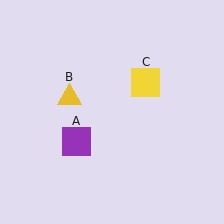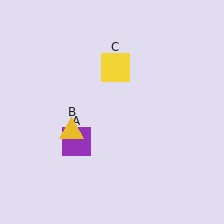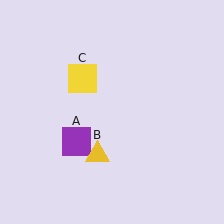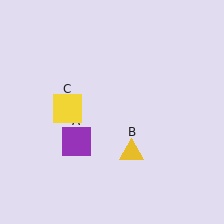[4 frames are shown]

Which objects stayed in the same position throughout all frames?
Purple square (object A) remained stationary.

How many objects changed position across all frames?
2 objects changed position: yellow triangle (object B), yellow square (object C).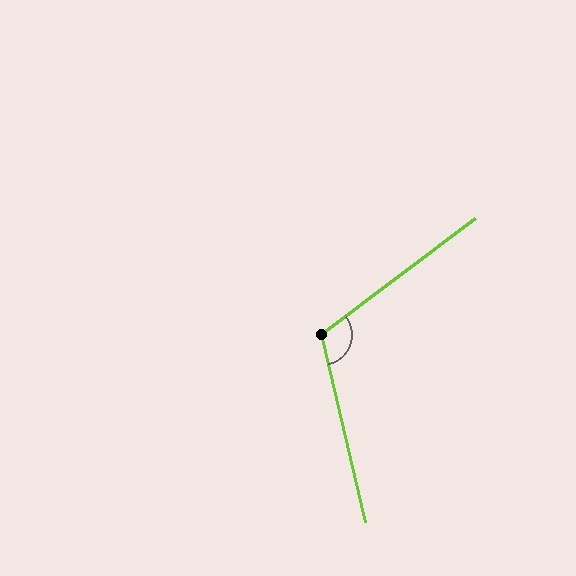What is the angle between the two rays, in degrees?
Approximately 114 degrees.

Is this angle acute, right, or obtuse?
It is obtuse.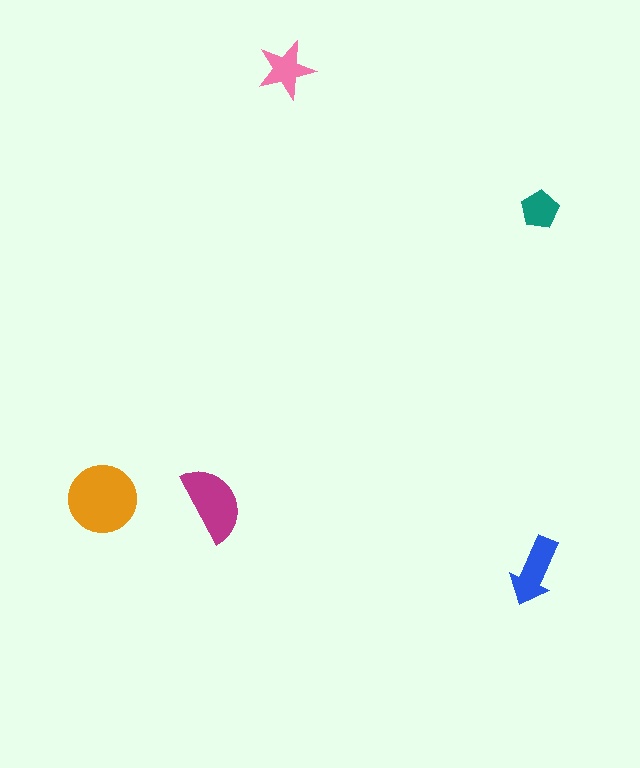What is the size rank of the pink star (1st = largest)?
4th.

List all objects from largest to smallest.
The orange circle, the magenta semicircle, the blue arrow, the pink star, the teal pentagon.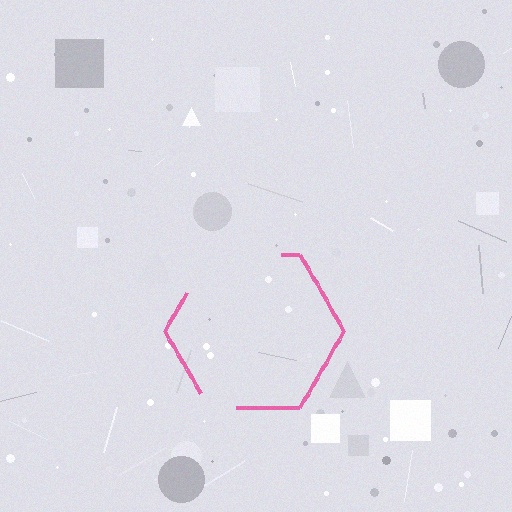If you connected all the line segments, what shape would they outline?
They would outline a hexagon.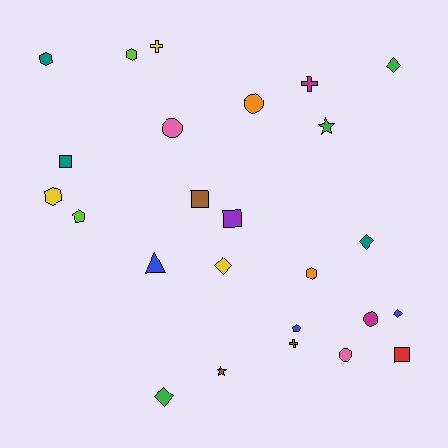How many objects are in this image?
There are 25 objects.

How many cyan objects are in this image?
There are no cyan objects.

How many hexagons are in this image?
There are 4 hexagons.